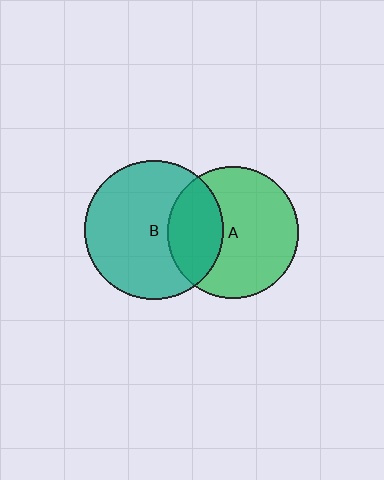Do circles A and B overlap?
Yes.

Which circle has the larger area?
Circle B (teal).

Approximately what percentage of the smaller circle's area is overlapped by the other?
Approximately 30%.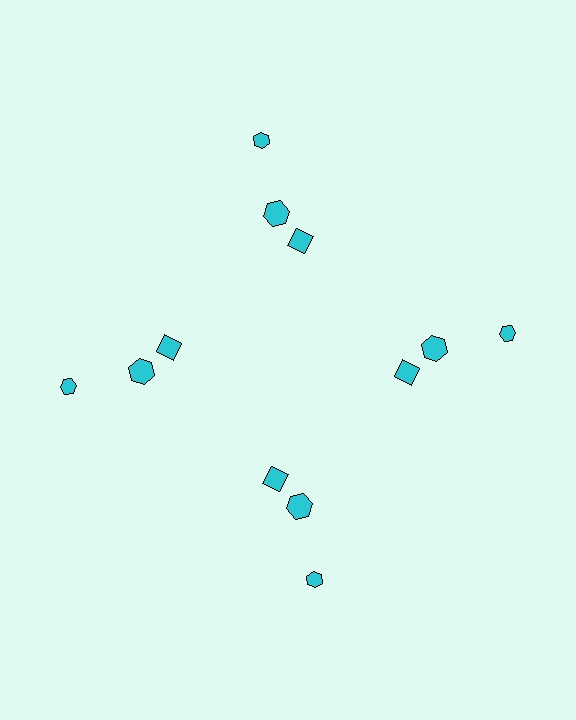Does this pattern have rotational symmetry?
Yes, this pattern has 4-fold rotational symmetry. It looks the same after rotating 90 degrees around the center.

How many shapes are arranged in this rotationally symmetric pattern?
There are 12 shapes, arranged in 4 groups of 3.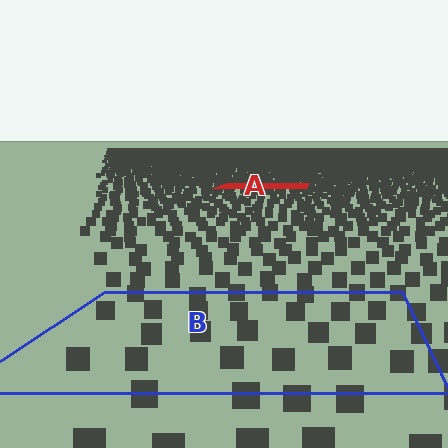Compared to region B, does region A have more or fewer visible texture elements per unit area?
Region A has more texture elements per unit area — they are packed more densely because it is farther away.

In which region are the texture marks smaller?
The texture marks are smaller in region A, because it is farther away.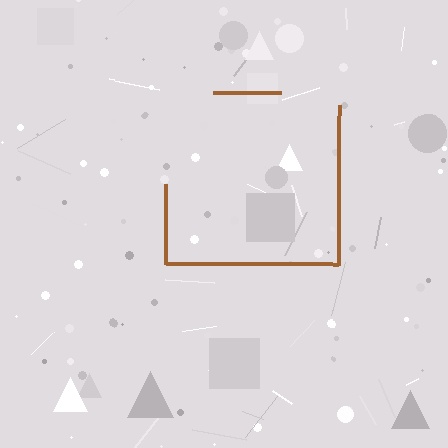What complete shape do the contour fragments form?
The contour fragments form a square.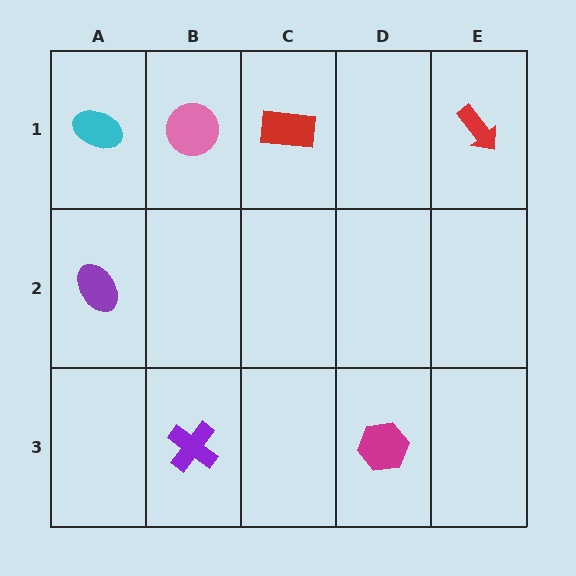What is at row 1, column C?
A red rectangle.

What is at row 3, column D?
A magenta hexagon.